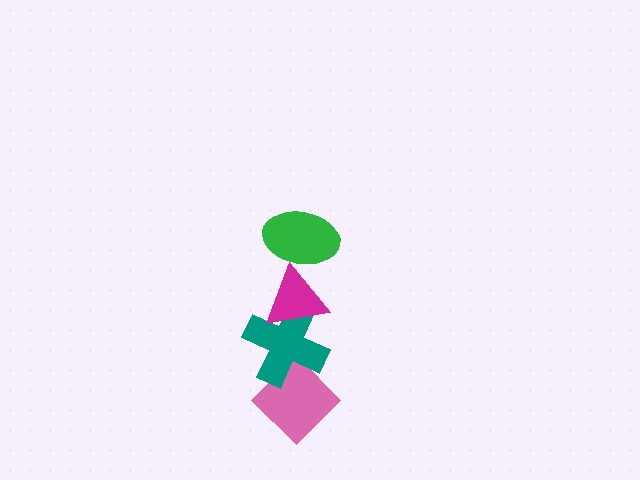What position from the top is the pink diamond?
The pink diamond is 4th from the top.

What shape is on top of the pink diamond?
The teal cross is on top of the pink diamond.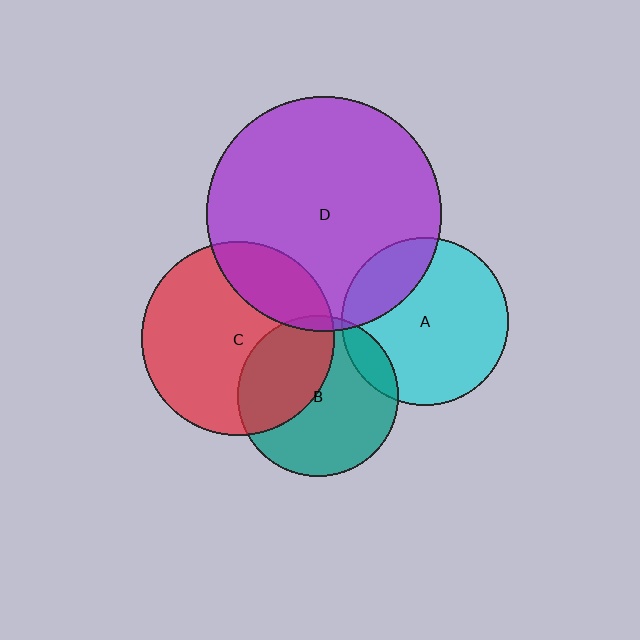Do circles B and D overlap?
Yes.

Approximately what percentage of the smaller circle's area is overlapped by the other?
Approximately 5%.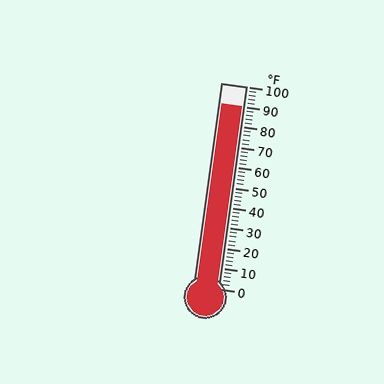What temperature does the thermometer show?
The thermometer shows approximately 90°F.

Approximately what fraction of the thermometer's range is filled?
The thermometer is filled to approximately 90% of its range.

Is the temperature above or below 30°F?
The temperature is above 30°F.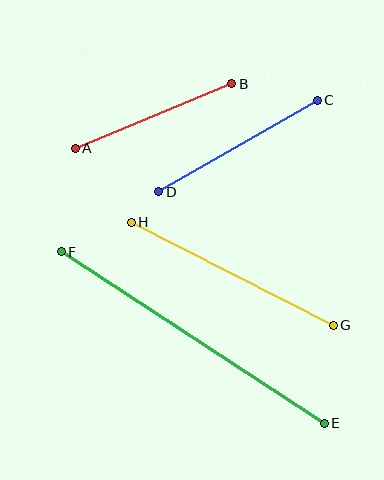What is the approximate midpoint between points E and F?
The midpoint is at approximately (193, 338) pixels.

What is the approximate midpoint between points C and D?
The midpoint is at approximately (238, 146) pixels.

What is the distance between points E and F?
The distance is approximately 314 pixels.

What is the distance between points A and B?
The distance is approximately 170 pixels.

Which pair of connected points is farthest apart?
Points E and F are farthest apart.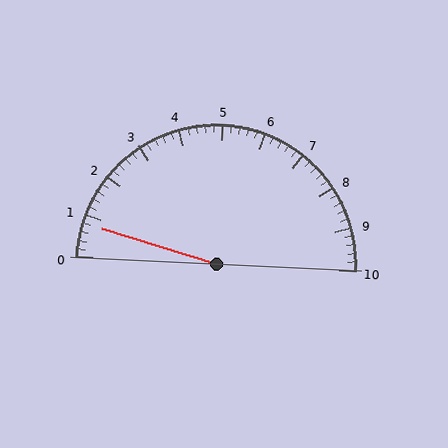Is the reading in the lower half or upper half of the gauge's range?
The reading is in the lower half of the range (0 to 10).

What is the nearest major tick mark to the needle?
The nearest major tick mark is 1.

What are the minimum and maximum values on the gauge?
The gauge ranges from 0 to 10.